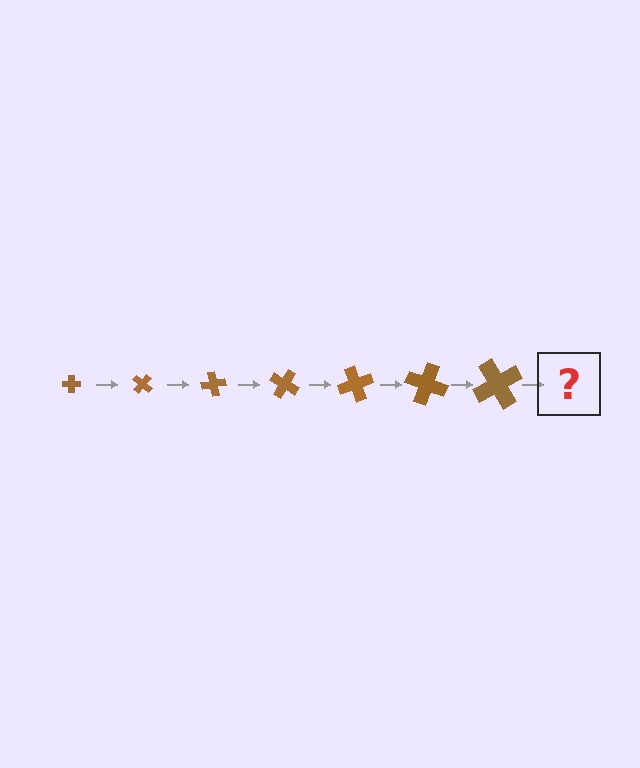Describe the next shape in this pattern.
It should be a cross, larger than the previous one and rotated 280 degrees from the start.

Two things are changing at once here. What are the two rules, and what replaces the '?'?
The two rules are that the cross grows larger each step and it rotates 40 degrees each step. The '?' should be a cross, larger than the previous one and rotated 280 degrees from the start.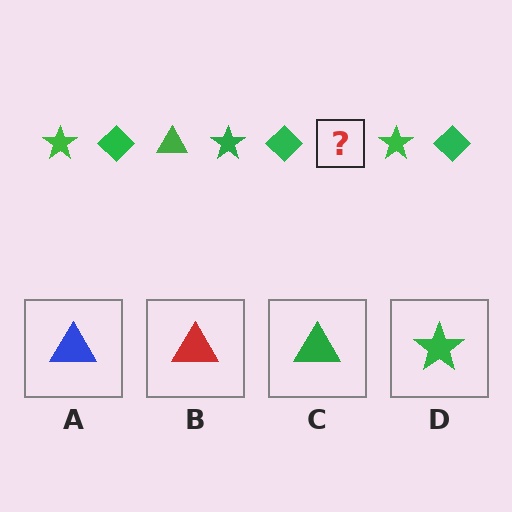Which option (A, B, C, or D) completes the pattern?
C.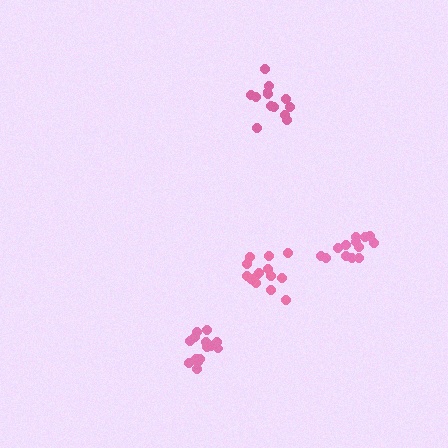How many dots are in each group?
Group 1: 13 dots, Group 2: 13 dots, Group 3: 14 dots, Group 4: 14 dots (54 total).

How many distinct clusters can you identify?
There are 4 distinct clusters.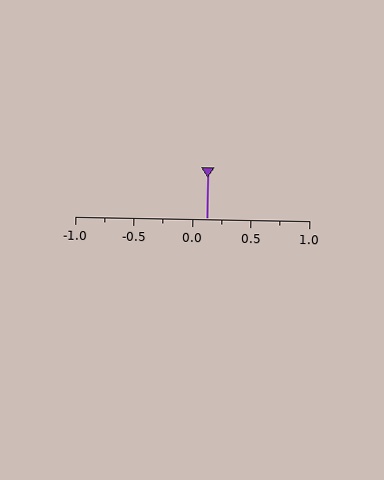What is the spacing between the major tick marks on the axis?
The major ticks are spaced 0.5 apart.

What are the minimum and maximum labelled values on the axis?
The axis runs from -1.0 to 1.0.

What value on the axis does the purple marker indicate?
The marker indicates approximately 0.12.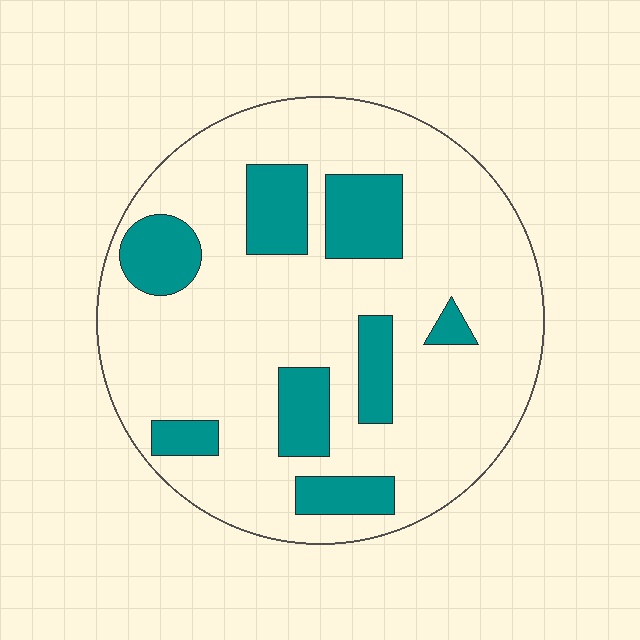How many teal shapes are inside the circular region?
8.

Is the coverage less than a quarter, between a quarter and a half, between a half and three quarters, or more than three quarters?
Less than a quarter.